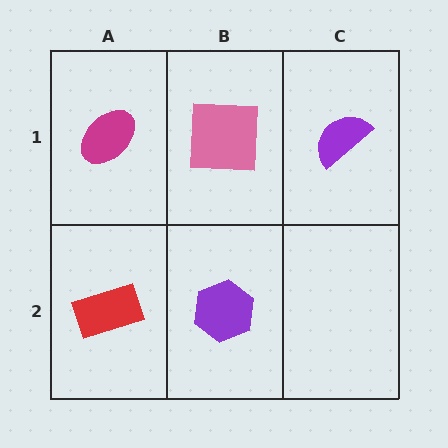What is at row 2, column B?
A purple hexagon.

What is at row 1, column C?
A purple semicircle.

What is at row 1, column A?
A magenta ellipse.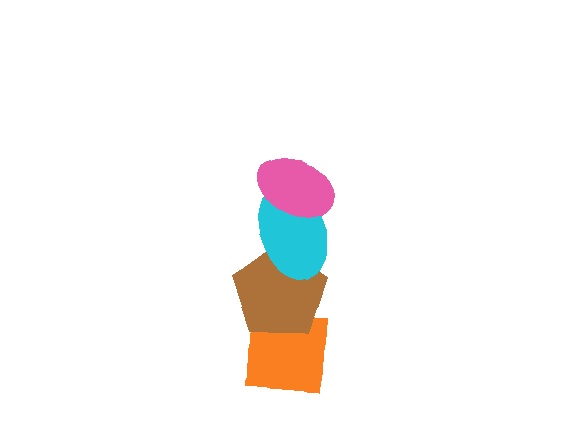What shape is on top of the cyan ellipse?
The pink ellipse is on top of the cyan ellipse.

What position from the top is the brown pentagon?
The brown pentagon is 3rd from the top.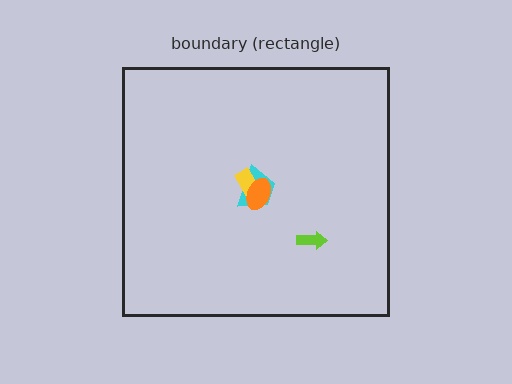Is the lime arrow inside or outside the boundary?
Inside.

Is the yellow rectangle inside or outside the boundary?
Inside.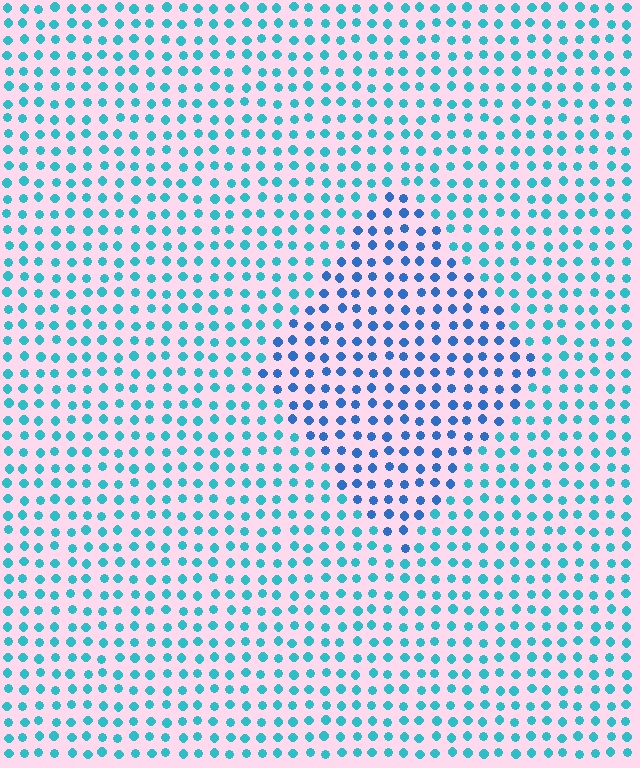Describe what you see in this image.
The image is filled with small cyan elements in a uniform arrangement. A diamond-shaped region is visible where the elements are tinted to a slightly different hue, forming a subtle color boundary.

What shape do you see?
I see a diamond.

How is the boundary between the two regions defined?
The boundary is defined purely by a slight shift in hue (about 32 degrees). Spacing, size, and orientation are identical on both sides.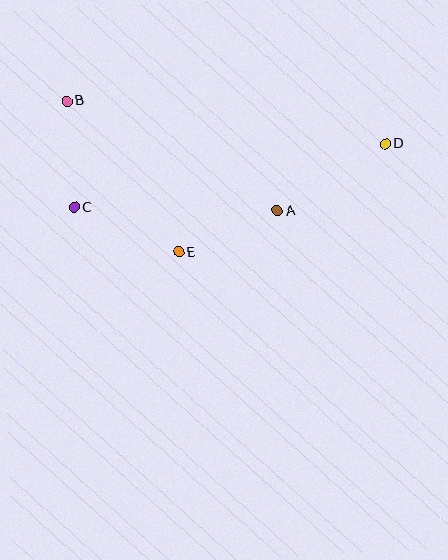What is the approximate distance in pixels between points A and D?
The distance between A and D is approximately 127 pixels.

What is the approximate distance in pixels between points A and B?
The distance between A and B is approximately 238 pixels.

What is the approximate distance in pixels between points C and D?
The distance between C and D is approximately 318 pixels.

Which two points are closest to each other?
Points A and E are closest to each other.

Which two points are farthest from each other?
Points B and D are farthest from each other.